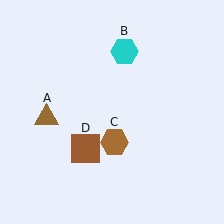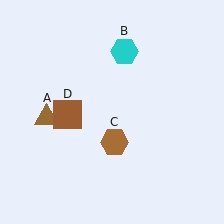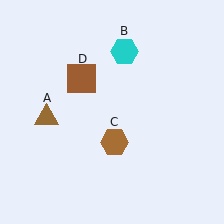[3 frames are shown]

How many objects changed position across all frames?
1 object changed position: brown square (object D).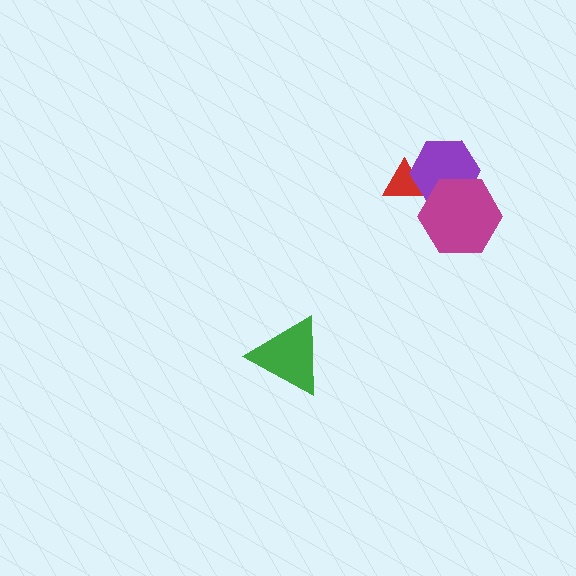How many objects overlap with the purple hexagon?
2 objects overlap with the purple hexagon.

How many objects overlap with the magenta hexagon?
1 object overlaps with the magenta hexagon.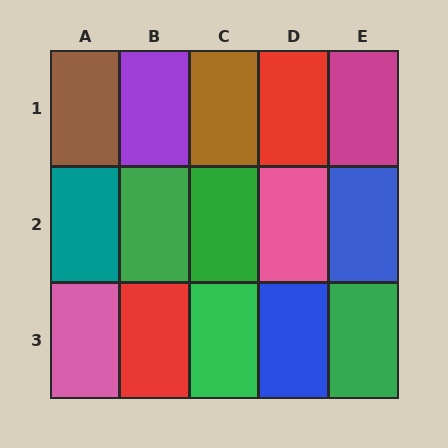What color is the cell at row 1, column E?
Magenta.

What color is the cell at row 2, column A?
Teal.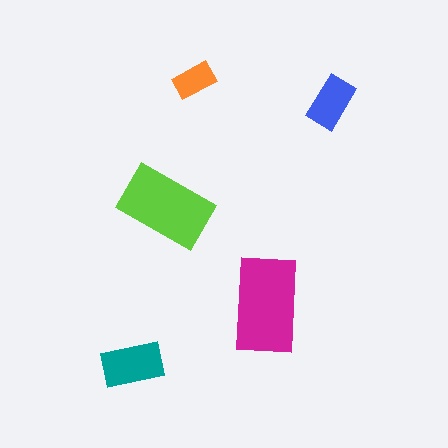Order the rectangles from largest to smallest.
the magenta one, the lime one, the teal one, the blue one, the orange one.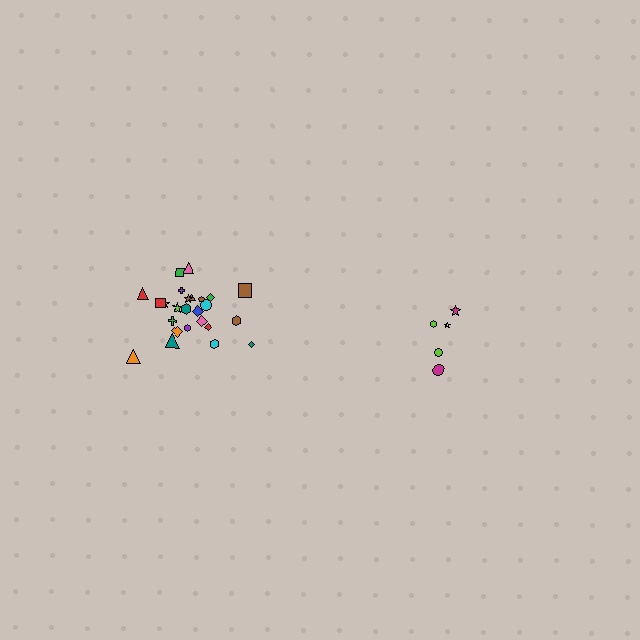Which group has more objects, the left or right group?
The left group.